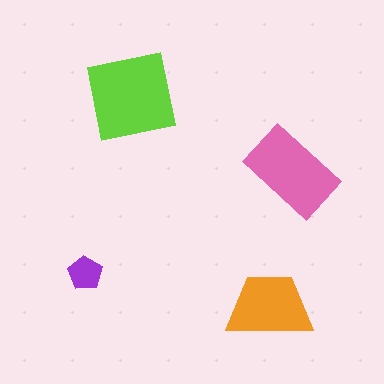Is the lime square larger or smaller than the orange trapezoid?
Larger.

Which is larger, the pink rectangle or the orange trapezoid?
The pink rectangle.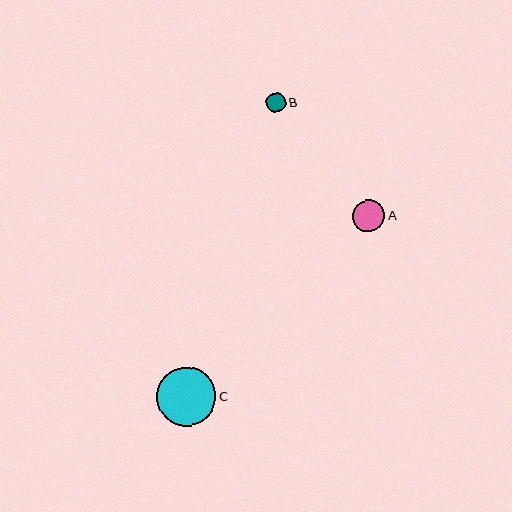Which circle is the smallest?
Circle B is the smallest with a size of approximately 19 pixels.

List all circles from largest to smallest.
From largest to smallest: C, A, B.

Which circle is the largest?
Circle C is the largest with a size of approximately 59 pixels.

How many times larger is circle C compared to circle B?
Circle C is approximately 3.1 times the size of circle B.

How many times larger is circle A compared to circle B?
Circle A is approximately 1.7 times the size of circle B.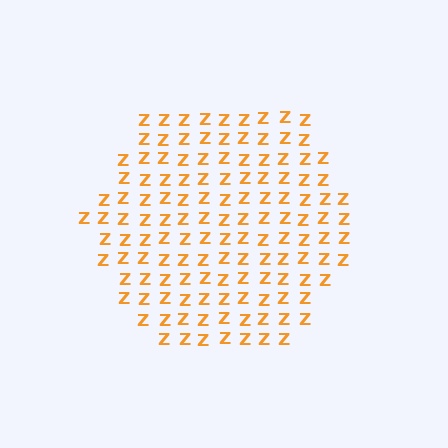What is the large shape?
The large shape is a hexagon.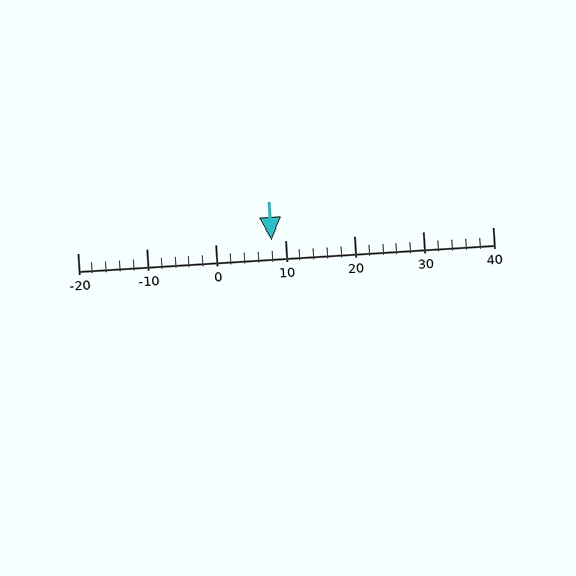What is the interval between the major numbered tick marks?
The major tick marks are spaced 10 units apart.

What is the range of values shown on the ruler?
The ruler shows values from -20 to 40.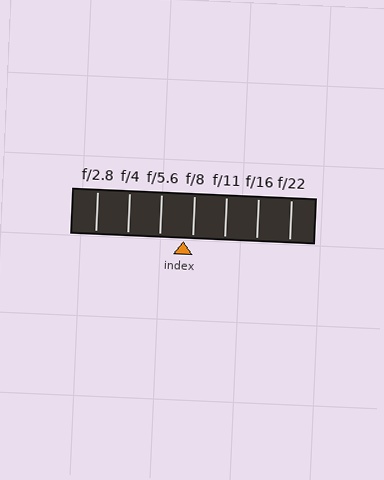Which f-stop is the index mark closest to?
The index mark is closest to f/8.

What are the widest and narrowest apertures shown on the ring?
The widest aperture shown is f/2.8 and the narrowest is f/22.